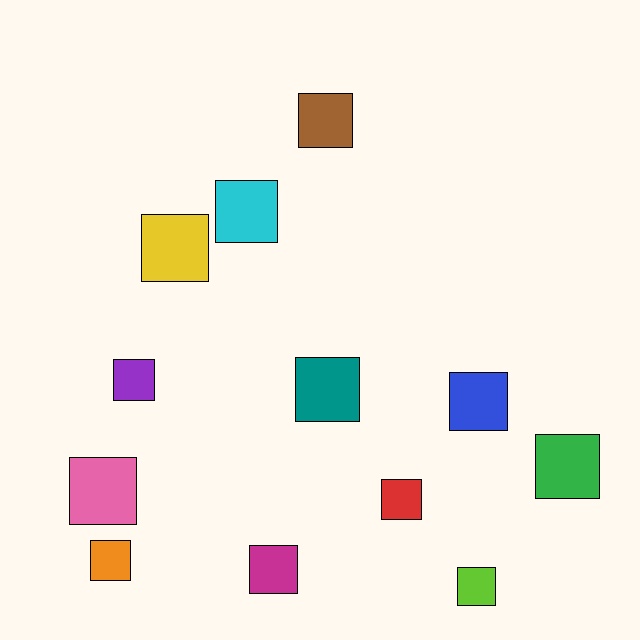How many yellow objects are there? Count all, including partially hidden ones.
There is 1 yellow object.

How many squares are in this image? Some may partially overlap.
There are 12 squares.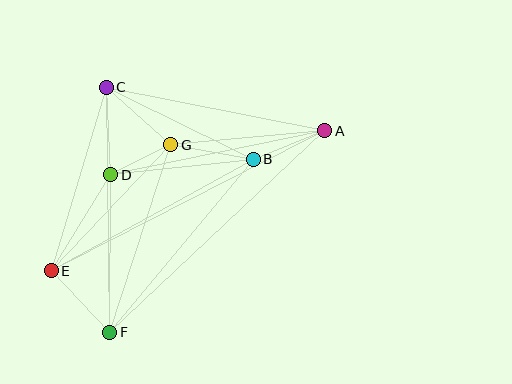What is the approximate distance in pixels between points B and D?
The distance between B and D is approximately 143 pixels.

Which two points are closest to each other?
Points D and G are closest to each other.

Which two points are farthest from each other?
Points A and E are farthest from each other.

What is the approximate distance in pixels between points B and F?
The distance between B and F is approximately 225 pixels.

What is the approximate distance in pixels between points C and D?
The distance between C and D is approximately 88 pixels.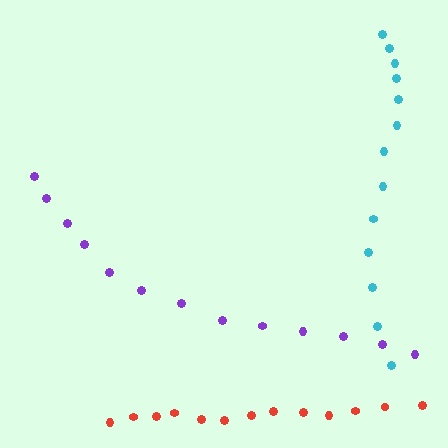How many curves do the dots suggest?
There are 3 distinct paths.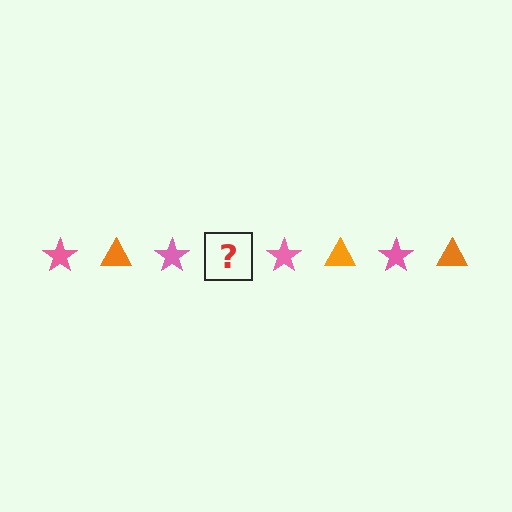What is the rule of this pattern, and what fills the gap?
The rule is that the pattern alternates between pink star and orange triangle. The gap should be filled with an orange triangle.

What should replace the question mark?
The question mark should be replaced with an orange triangle.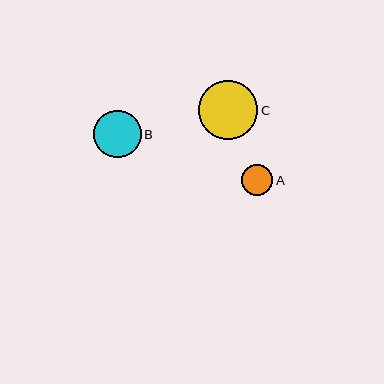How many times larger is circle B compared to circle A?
Circle B is approximately 1.5 times the size of circle A.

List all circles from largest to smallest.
From largest to smallest: C, B, A.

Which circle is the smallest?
Circle A is the smallest with a size of approximately 31 pixels.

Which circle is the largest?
Circle C is the largest with a size of approximately 59 pixels.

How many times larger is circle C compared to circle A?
Circle C is approximately 1.9 times the size of circle A.